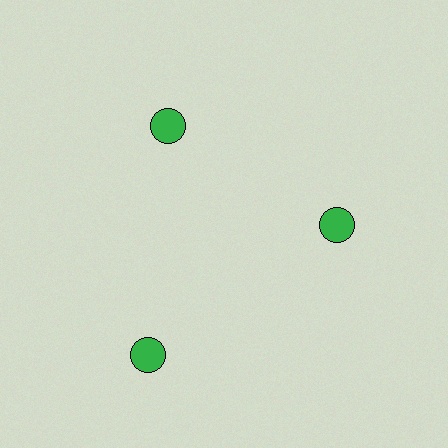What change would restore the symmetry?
The symmetry would be restored by moving it inward, back onto the ring so that all 3 circles sit at equal angles and equal distance from the center.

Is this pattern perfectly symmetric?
No. The 3 green circles are arranged in a ring, but one element near the 7 o'clock position is pushed outward from the center, breaking the 3-fold rotational symmetry.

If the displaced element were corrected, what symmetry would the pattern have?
It would have 3-fold rotational symmetry — the pattern would map onto itself every 120 degrees.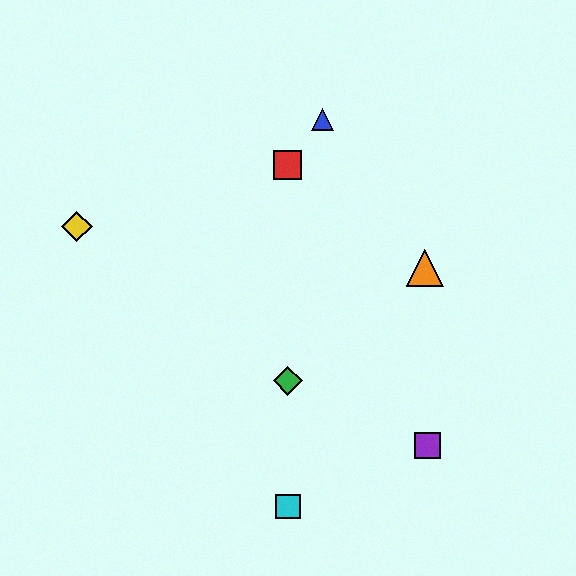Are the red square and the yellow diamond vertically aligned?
No, the red square is at x≈288 and the yellow diamond is at x≈77.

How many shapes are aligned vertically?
3 shapes (the red square, the green diamond, the cyan square) are aligned vertically.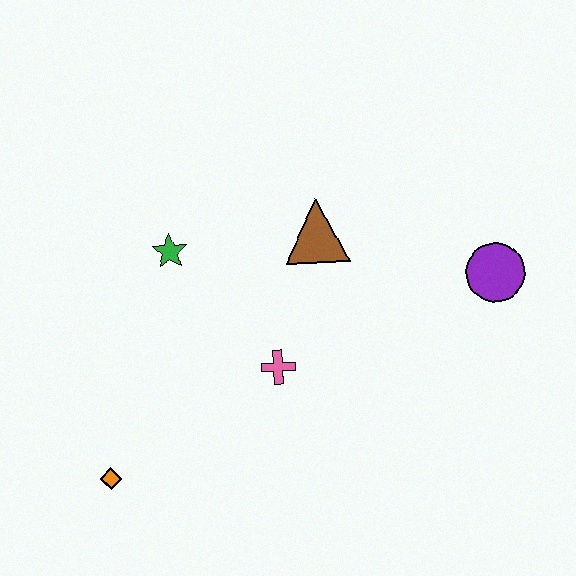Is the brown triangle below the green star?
No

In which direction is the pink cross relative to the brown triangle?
The pink cross is below the brown triangle.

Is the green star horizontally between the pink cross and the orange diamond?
Yes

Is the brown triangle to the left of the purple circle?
Yes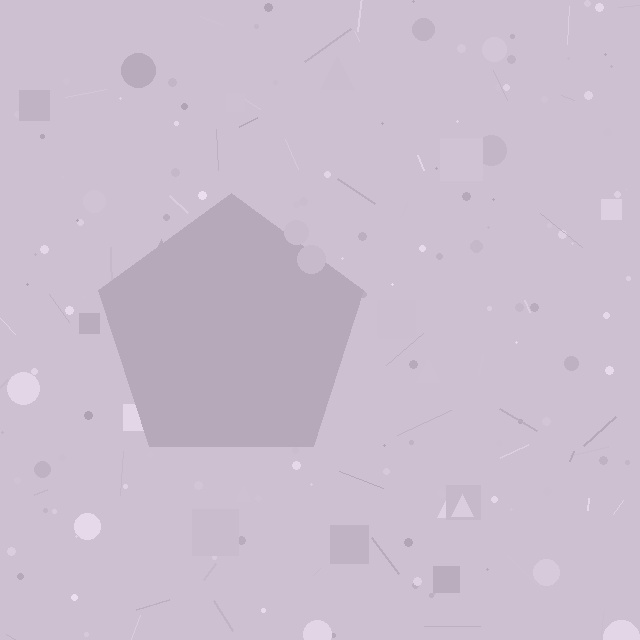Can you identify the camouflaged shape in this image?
The camouflaged shape is a pentagon.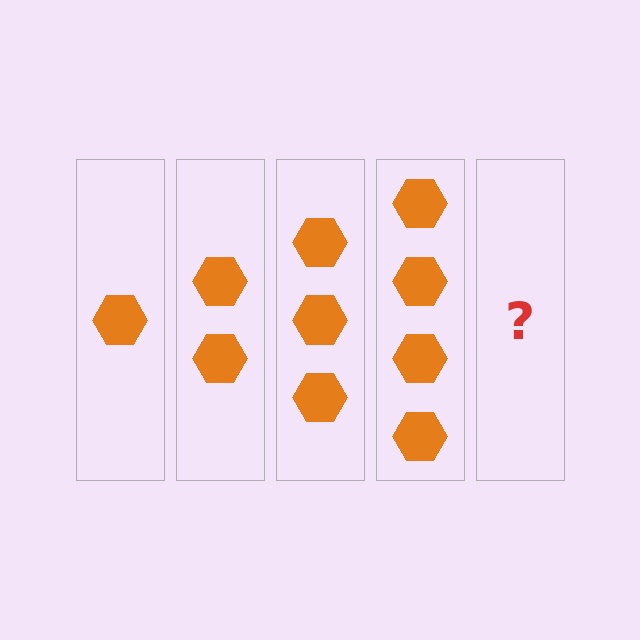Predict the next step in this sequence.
The next step is 5 hexagons.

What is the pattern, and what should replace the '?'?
The pattern is that each step adds one more hexagon. The '?' should be 5 hexagons.